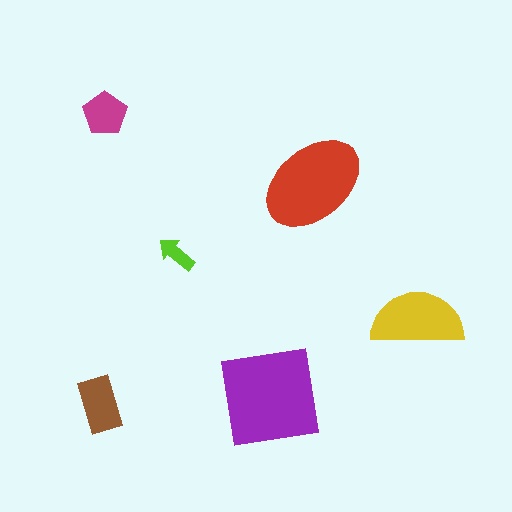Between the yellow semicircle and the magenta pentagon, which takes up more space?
The yellow semicircle.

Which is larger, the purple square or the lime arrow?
The purple square.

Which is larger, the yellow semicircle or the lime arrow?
The yellow semicircle.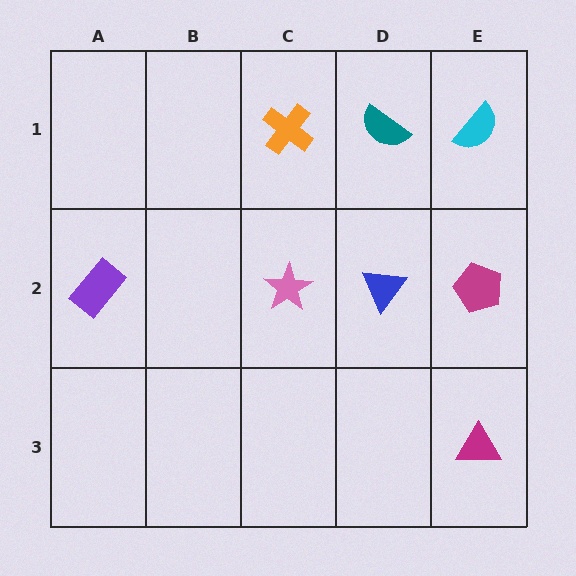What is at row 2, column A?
A purple rectangle.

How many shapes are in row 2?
4 shapes.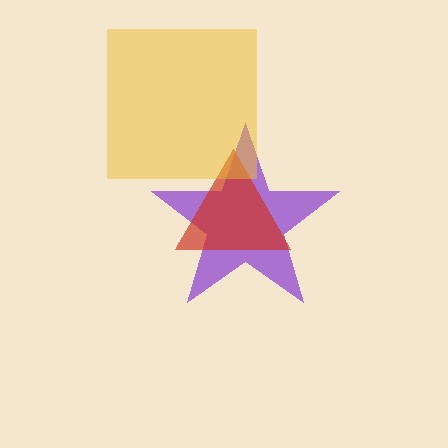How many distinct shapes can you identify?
There are 3 distinct shapes: a purple star, a red triangle, a yellow square.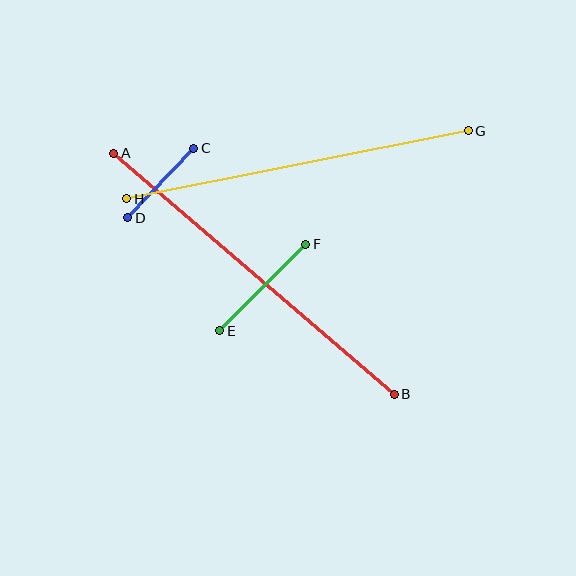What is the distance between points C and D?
The distance is approximately 95 pixels.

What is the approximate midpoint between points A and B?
The midpoint is at approximately (254, 274) pixels.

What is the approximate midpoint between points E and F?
The midpoint is at approximately (263, 287) pixels.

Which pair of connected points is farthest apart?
Points A and B are farthest apart.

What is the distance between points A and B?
The distance is approximately 370 pixels.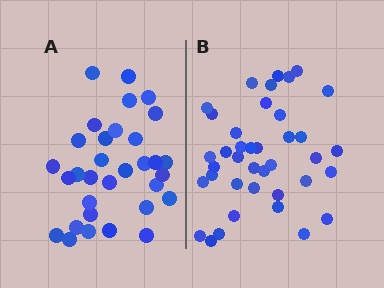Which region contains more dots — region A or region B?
Region B (the right region) has more dots.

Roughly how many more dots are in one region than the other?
Region B has roughly 8 or so more dots than region A.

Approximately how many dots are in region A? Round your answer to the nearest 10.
About 30 dots. (The exact count is 32, which rounds to 30.)